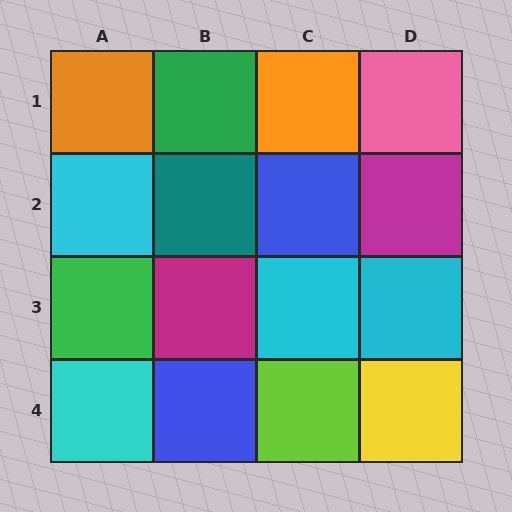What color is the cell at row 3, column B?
Magenta.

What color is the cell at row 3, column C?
Cyan.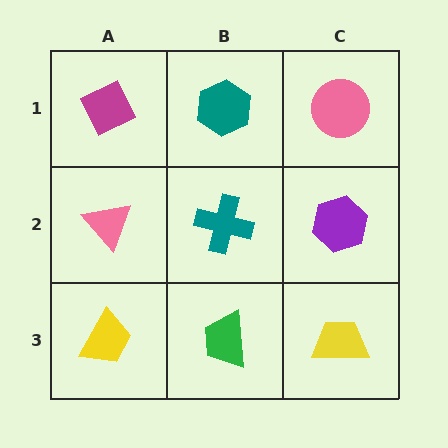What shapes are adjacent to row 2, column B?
A teal hexagon (row 1, column B), a green trapezoid (row 3, column B), a pink triangle (row 2, column A), a purple hexagon (row 2, column C).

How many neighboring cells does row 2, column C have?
3.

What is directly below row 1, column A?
A pink triangle.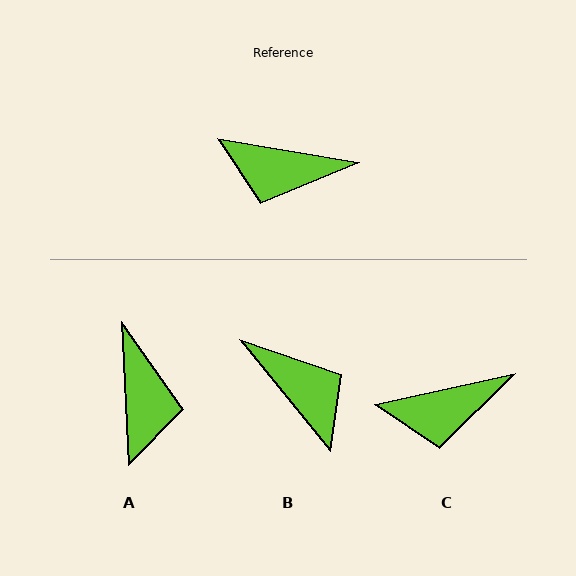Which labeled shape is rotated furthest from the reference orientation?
B, about 138 degrees away.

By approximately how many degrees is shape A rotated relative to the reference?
Approximately 102 degrees counter-clockwise.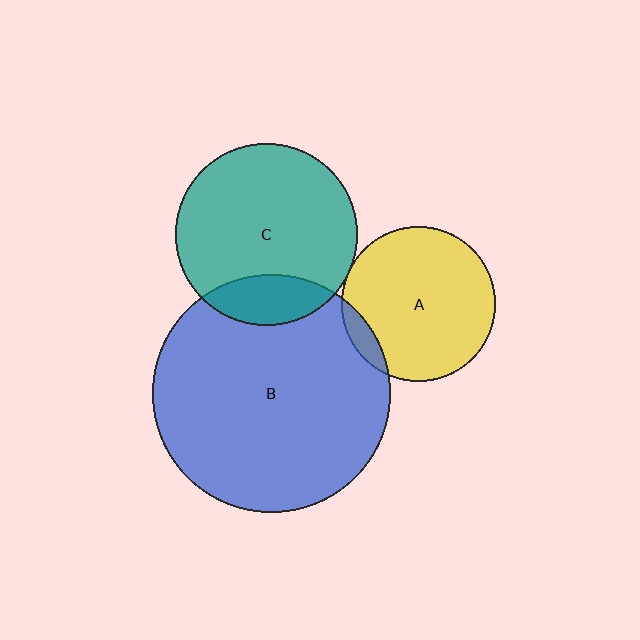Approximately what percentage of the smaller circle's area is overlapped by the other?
Approximately 20%.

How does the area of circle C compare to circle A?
Approximately 1.4 times.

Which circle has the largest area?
Circle B (blue).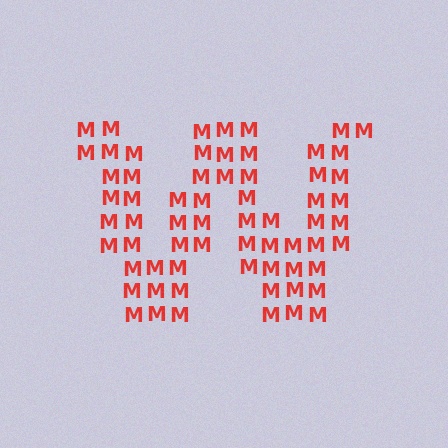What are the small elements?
The small elements are letter M's.